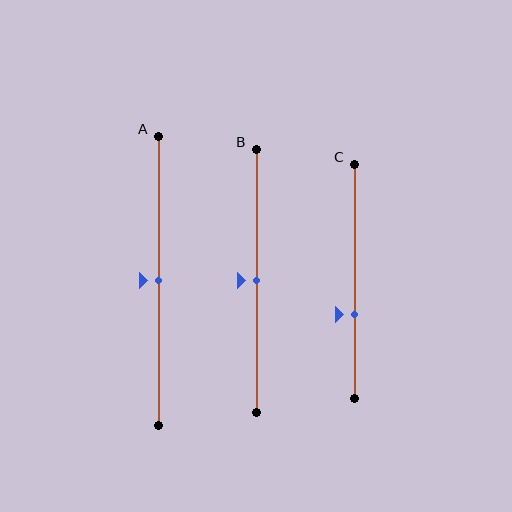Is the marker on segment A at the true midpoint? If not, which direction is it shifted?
Yes, the marker on segment A is at the true midpoint.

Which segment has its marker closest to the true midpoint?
Segment A has its marker closest to the true midpoint.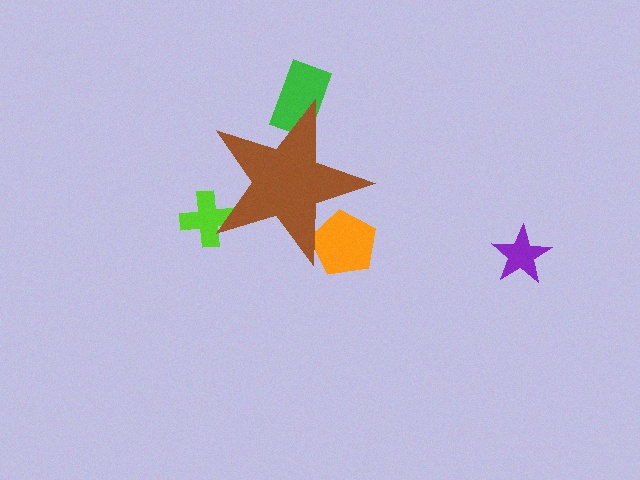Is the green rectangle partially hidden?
Yes, the green rectangle is partially hidden behind the brown star.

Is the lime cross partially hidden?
Yes, the lime cross is partially hidden behind the brown star.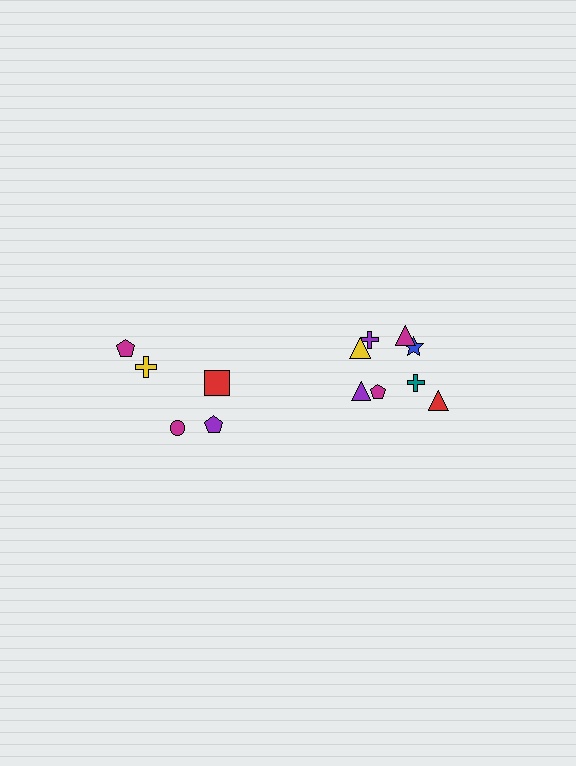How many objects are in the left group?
There are 5 objects.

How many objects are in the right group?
There are 8 objects.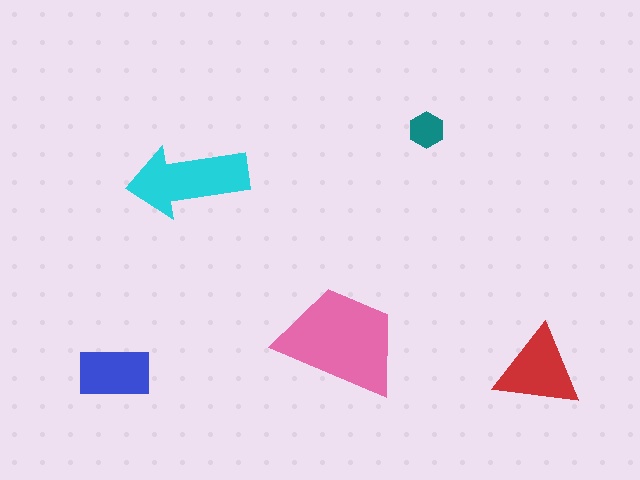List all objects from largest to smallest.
The pink trapezoid, the cyan arrow, the red triangle, the blue rectangle, the teal hexagon.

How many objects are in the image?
There are 5 objects in the image.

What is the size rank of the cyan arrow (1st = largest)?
2nd.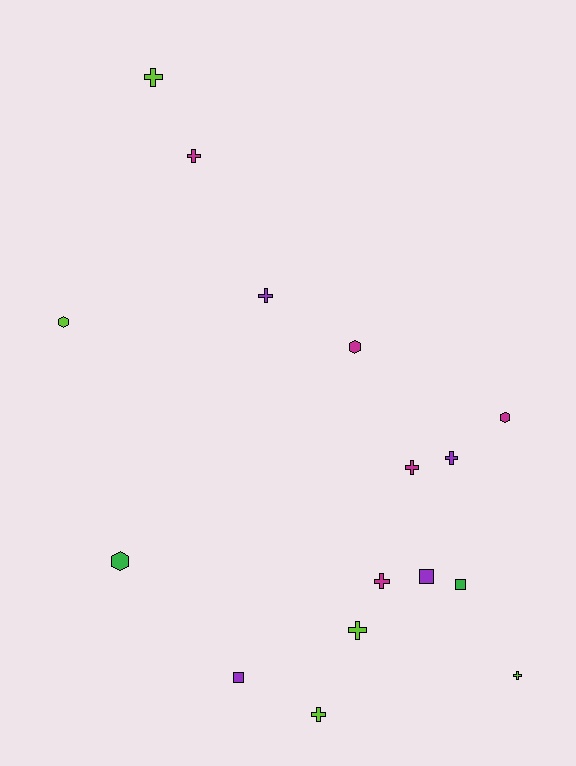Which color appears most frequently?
Magenta, with 5 objects.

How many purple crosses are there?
There are 2 purple crosses.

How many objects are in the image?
There are 16 objects.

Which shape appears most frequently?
Cross, with 9 objects.